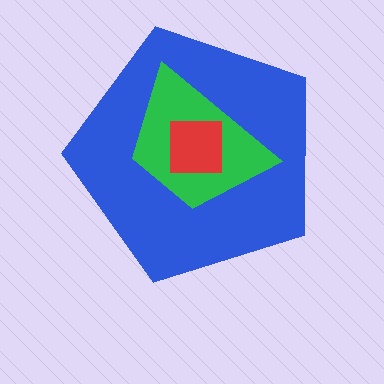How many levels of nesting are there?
3.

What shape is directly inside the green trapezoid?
The red square.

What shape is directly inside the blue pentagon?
The green trapezoid.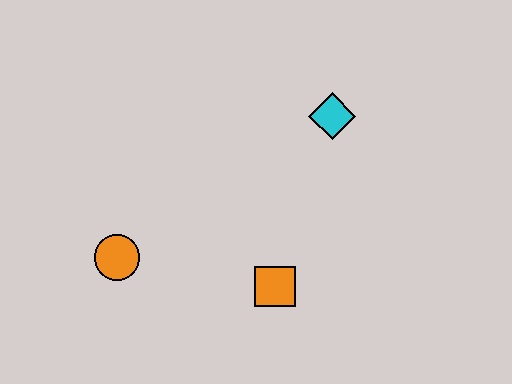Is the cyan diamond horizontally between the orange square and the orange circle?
No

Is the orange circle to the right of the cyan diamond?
No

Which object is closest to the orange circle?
The orange square is closest to the orange circle.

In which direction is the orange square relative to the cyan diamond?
The orange square is below the cyan diamond.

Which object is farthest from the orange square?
The cyan diamond is farthest from the orange square.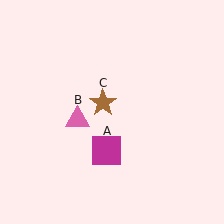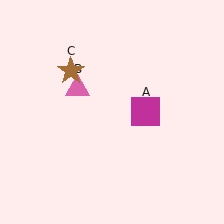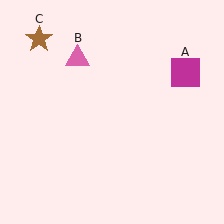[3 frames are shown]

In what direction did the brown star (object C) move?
The brown star (object C) moved up and to the left.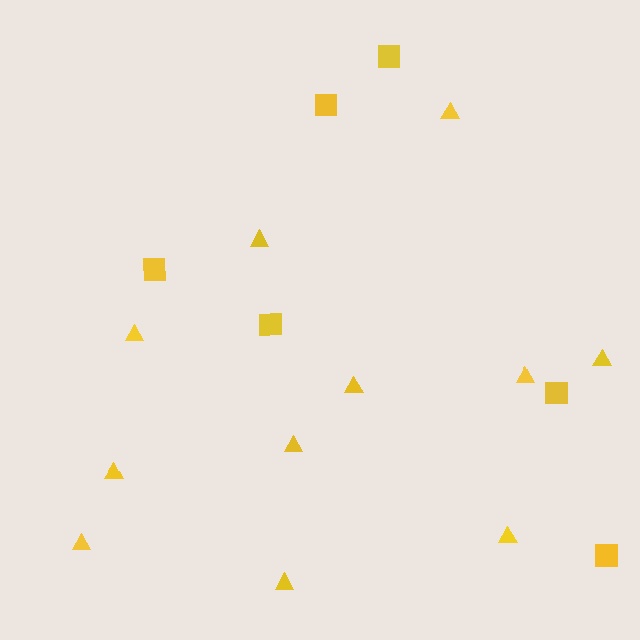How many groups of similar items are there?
There are 2 groups: one group of triangles (11) and one group of squares (6).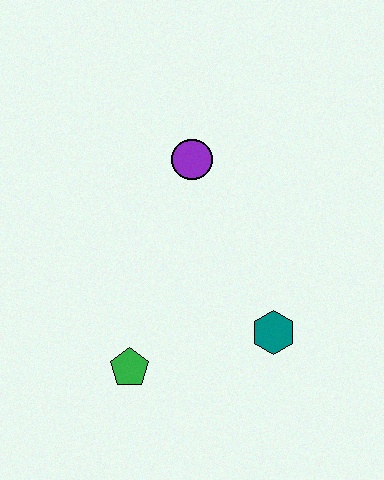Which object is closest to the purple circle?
The teal hexagon is closest to the purple circle.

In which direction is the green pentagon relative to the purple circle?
The green pentagon is below the purple circle.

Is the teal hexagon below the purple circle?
Yes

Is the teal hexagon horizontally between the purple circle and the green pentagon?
No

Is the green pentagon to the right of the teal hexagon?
No